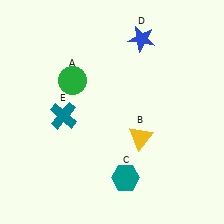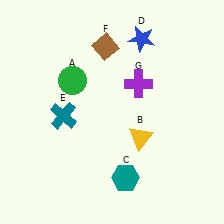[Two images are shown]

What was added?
A brown diamond (F), a purple cross (G) were added in Image 2.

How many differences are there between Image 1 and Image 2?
There are 2 differences between the two images.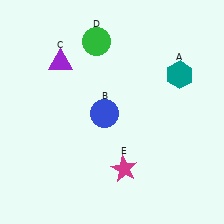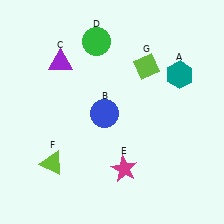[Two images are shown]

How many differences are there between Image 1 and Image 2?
There are 2 differences between the two images.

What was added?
A lime triangle (F), a lime diamond (G) were added in Image 2.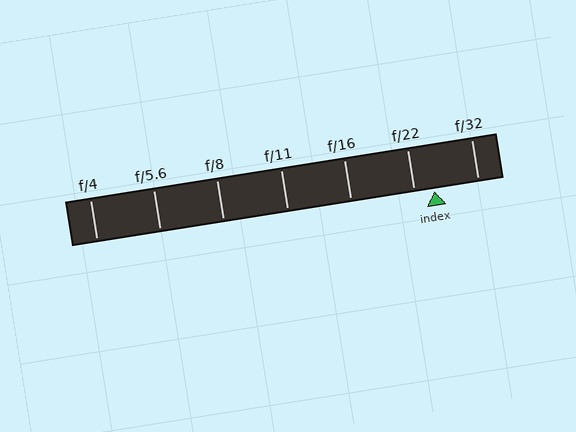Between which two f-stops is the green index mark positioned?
The index mark is between f/22 and f/32.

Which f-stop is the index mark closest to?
The index mark is closest to f/22.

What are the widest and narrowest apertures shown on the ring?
The widest aperture shown is f/4 and the narrowest is f/32.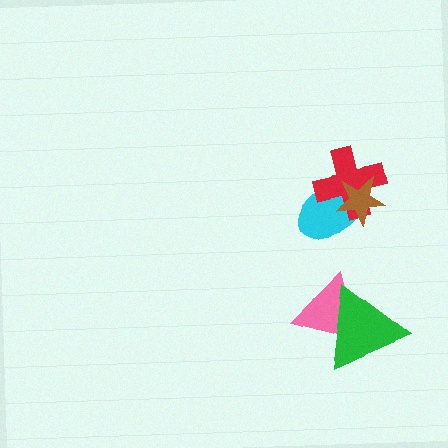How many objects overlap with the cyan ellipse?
2 objects overlap with the cyan ellipse.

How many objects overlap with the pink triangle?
1 object overlaps with the pink triangle.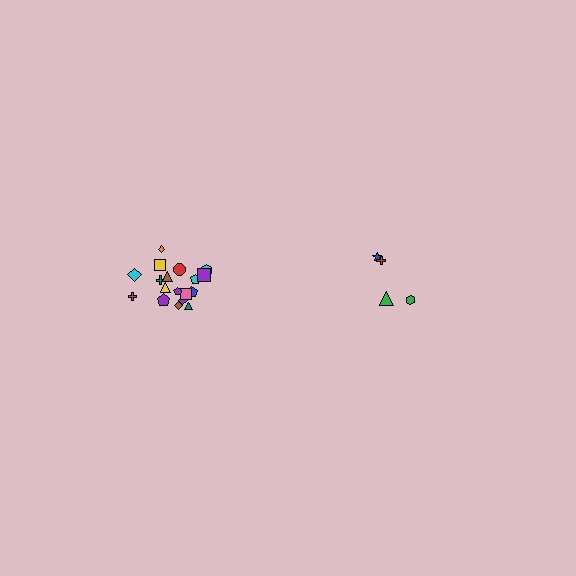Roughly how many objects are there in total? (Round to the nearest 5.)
Roughly 20 objects in total.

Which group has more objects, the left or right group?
The left group.